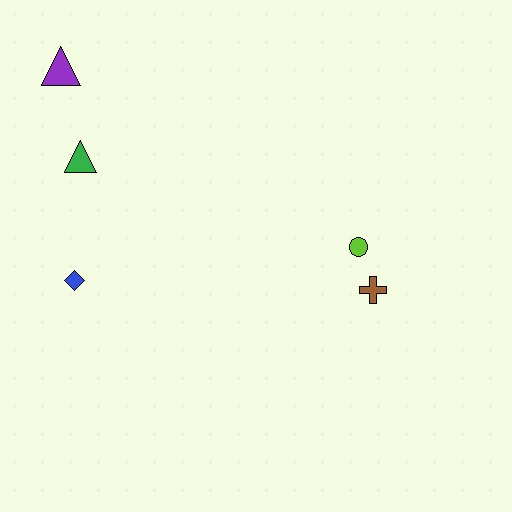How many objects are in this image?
There are 5 objects.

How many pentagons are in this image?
There are no pentagons.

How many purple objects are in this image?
There is 1 purple object.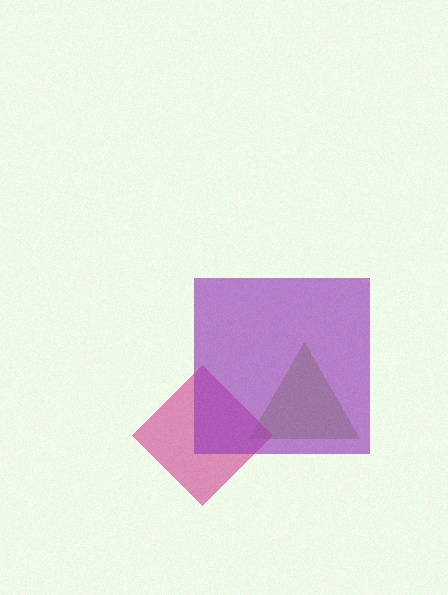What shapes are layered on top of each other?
The layered shapes are: a lime triangle, a magenta diamond, a purple square.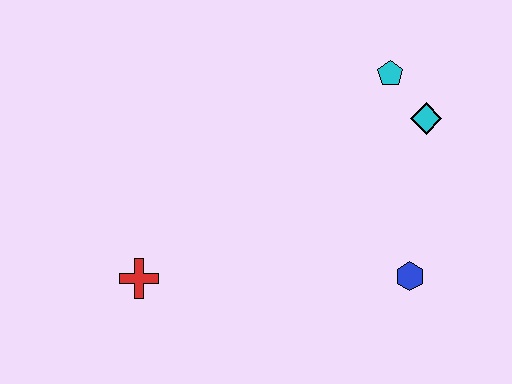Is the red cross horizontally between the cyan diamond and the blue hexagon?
No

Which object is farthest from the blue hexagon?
The red cross is farthest from the blue hexagon.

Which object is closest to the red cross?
The blue hexagon is closest to the red cross.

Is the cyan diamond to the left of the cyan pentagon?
No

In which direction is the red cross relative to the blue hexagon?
The red cross is to the left of the blue hexagon.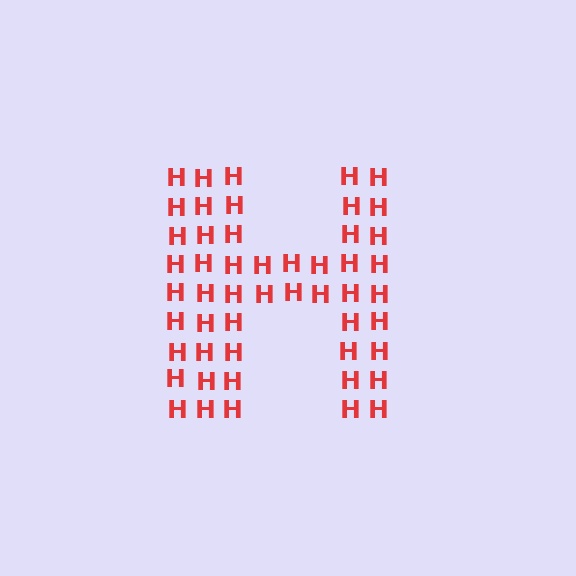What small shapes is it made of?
It is made of small letter H's.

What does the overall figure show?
The overall figure shows the letter H.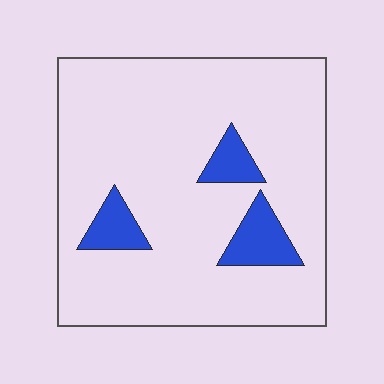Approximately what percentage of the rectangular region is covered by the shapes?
Approximately 10%.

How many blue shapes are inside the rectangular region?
3.